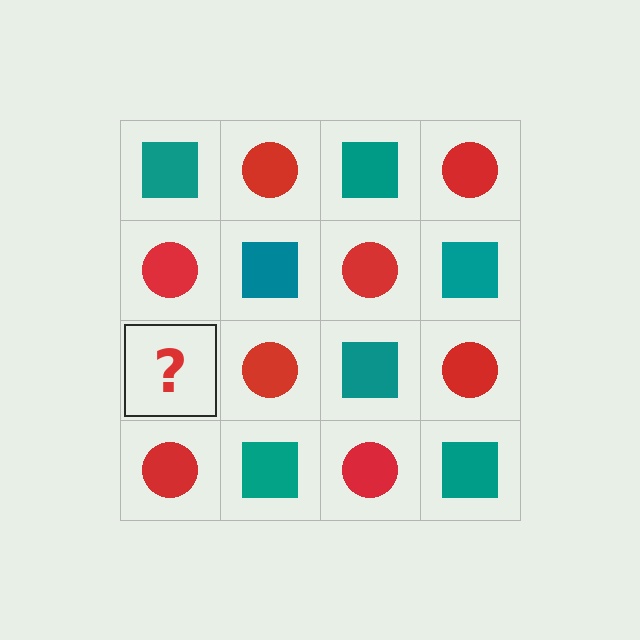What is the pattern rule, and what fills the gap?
The rule is that it alternates teal square and red circle in a checkerboard pattern. The gap should be filled with a teal square.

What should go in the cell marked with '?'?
The missing cell should contain a teal square.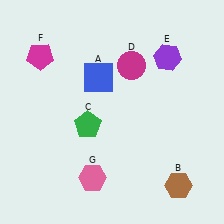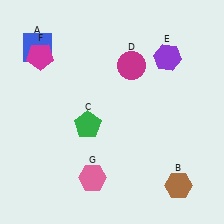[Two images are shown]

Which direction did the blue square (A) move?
The blue square (A) moved left.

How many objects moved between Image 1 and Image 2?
1 object moved between the two images.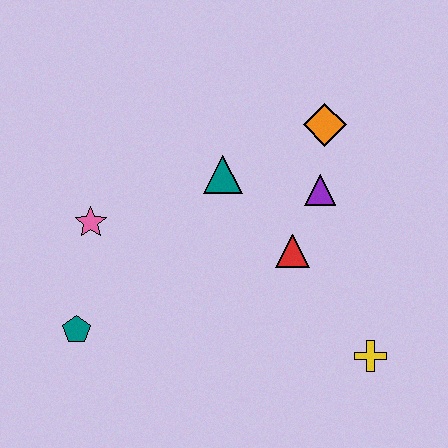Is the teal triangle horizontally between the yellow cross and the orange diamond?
No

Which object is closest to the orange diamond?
The purple triangle is closest to the orange diamond.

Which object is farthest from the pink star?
The yellow cross is farthest from the pink star.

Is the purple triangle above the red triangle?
Yes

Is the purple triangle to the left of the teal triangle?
No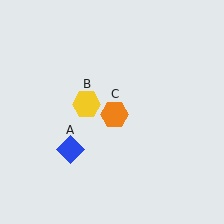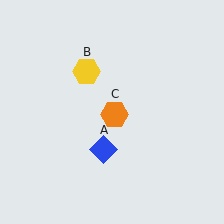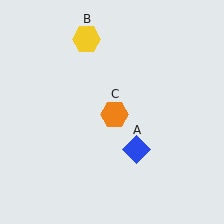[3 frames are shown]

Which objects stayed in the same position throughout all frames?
Orange hexagon (object C) remained stationary.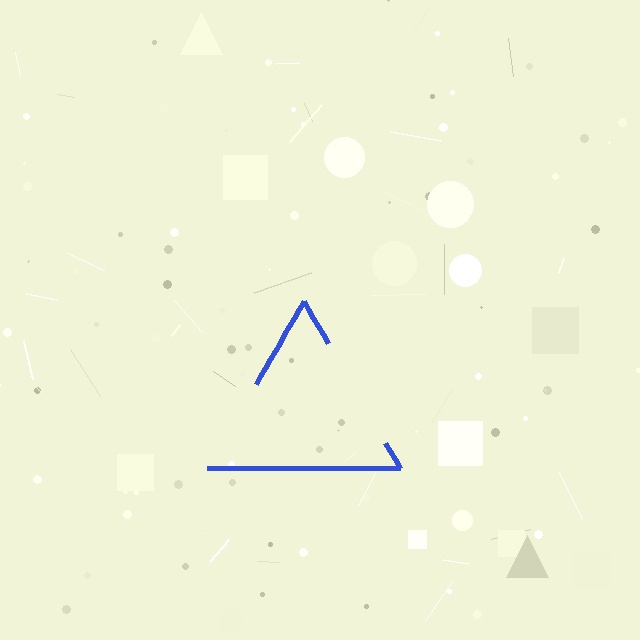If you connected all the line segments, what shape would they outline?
They would outline a triangle.